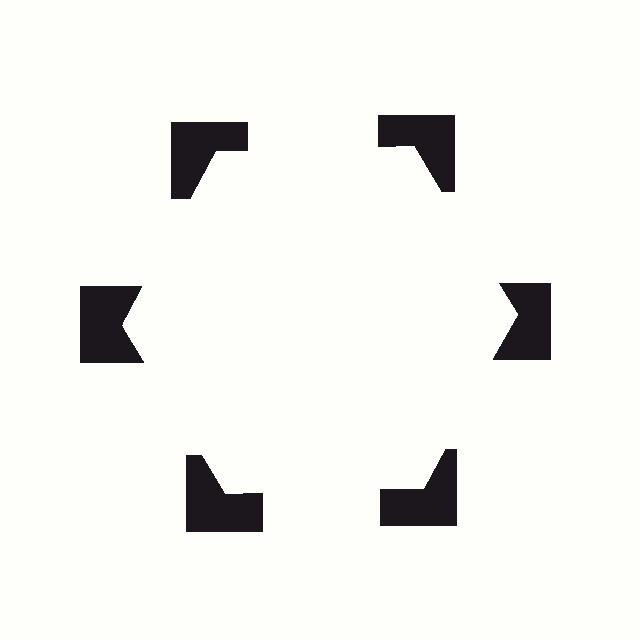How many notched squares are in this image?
There are 6 — one at each vertex of the illusory hexagon.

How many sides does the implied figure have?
6 sides.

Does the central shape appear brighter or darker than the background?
It typically appears slightly brighter than the background, even though no actual brightness change is drawn.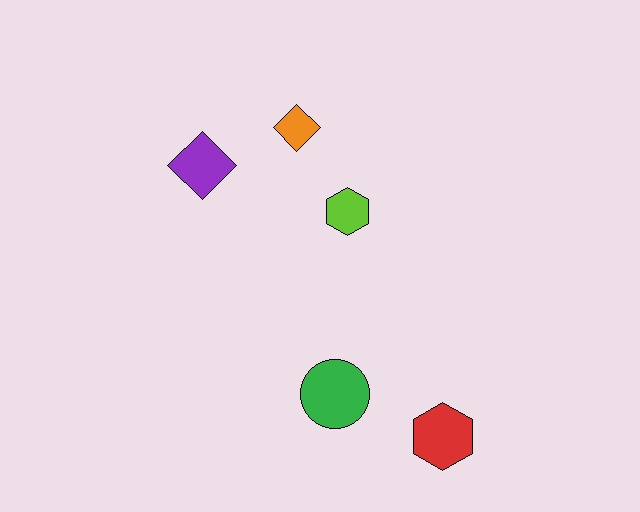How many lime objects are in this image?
There is 1 lime object.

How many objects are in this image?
There are 5 objects.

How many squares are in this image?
There are no squares.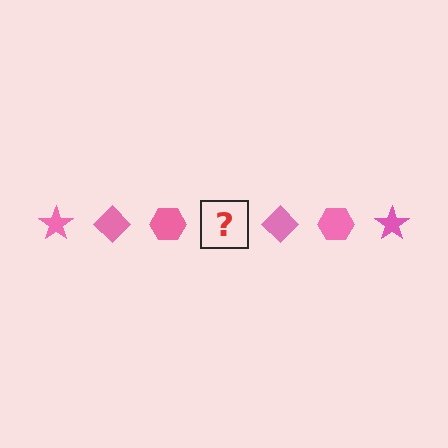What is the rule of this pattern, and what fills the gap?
The rule is that the pattern cycles through star, diamond, hexagon shapes in pink. The gap should be filled with a pink star.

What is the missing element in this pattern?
The missing element is a pink star.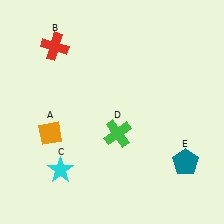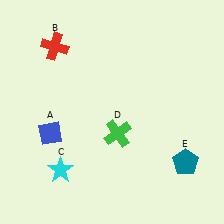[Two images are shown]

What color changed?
The diamond (A) changed from orange in Image 1 to blue in Image 2.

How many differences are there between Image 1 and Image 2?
There is 1 difference between the two images.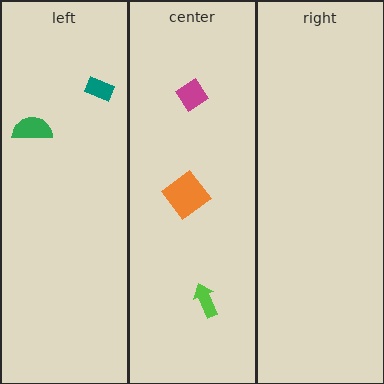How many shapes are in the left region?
2.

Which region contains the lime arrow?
The center region.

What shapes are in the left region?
The teal rectangle, the green semicircle.